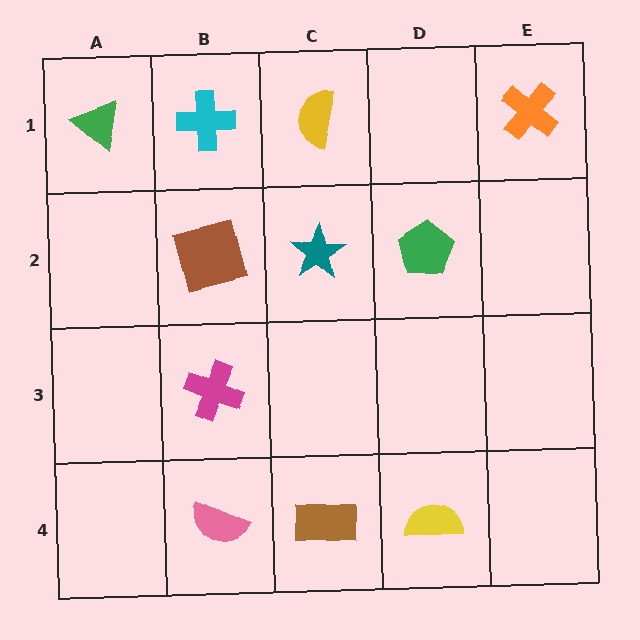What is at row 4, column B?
A pink semicircle.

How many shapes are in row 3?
1 shape.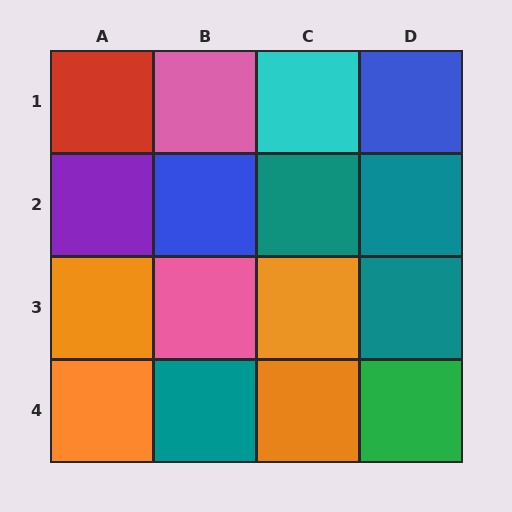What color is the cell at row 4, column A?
Orange.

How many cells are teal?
4 cells are teal.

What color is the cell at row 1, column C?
Cyan.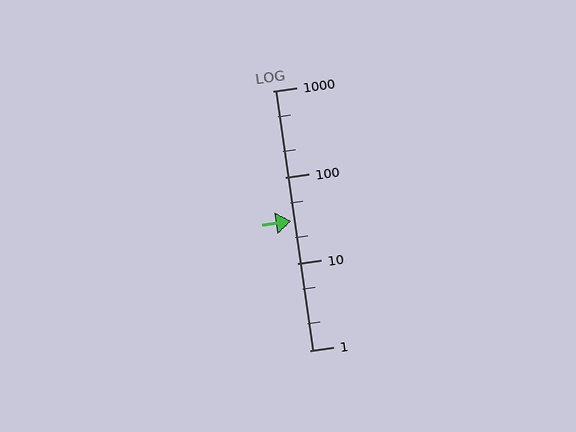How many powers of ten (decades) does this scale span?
The scale spans 3 decades, from 1 to 1000.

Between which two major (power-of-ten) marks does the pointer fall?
The pointer is between 10 and 100.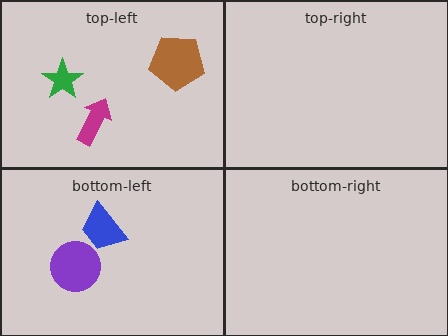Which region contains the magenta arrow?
The top-left region.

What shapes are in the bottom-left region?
The blue trapezoid, the purple circle.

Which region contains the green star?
The top-left region.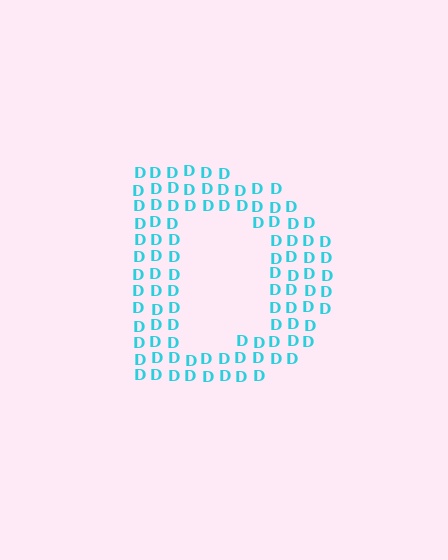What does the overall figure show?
The overall figure shows the letter D.